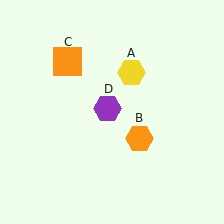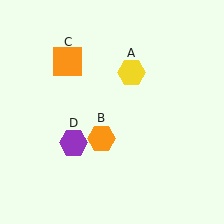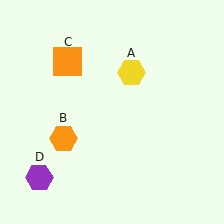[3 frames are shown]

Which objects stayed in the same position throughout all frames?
Yellow hexagon (object A) and orange square (object C) remained stationary.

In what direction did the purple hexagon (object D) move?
The purple hexagon (object D) moved down and to the left.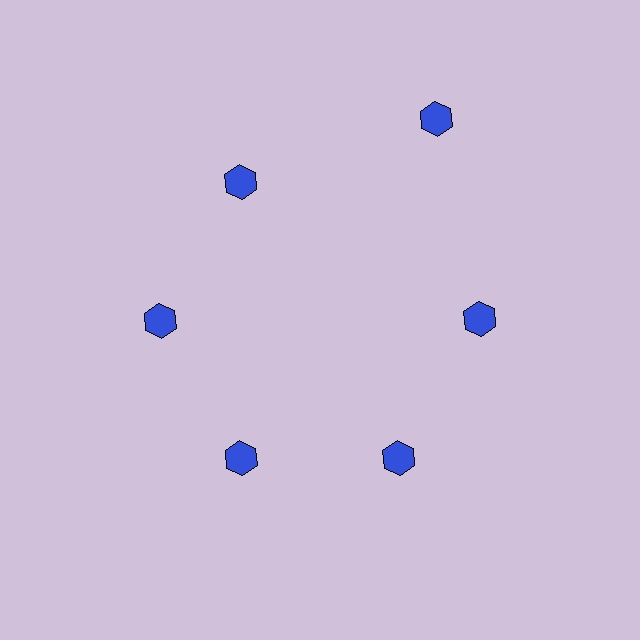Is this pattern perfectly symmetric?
No. The 6 blue hexagons are arranged in a ring, but one element near the 1 o'clock position is pushed outward from the center, breaking the 6-fold rotational symmetry.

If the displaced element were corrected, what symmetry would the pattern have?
It would have 6-fold rotational symmetry — the pattern would map onto itself every 60 degrees.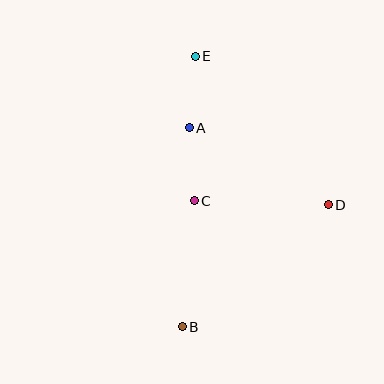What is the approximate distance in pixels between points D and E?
The distance between D and E is approximately 200 pixels.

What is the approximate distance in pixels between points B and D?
The distance between B and D is approximately 190 pixels.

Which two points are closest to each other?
Points A and E are closest to each other.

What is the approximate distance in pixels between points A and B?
The distance between A and B is approximately 199 pixels.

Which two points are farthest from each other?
Points B and E are farthest from each other.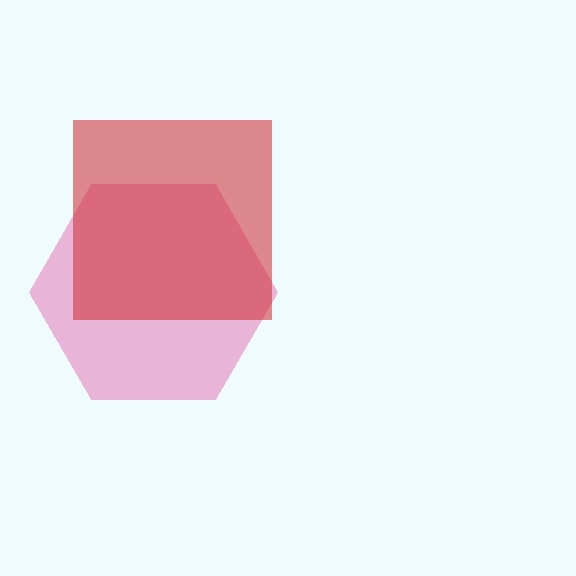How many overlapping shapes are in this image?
There are 2 overlapping shapes in the image.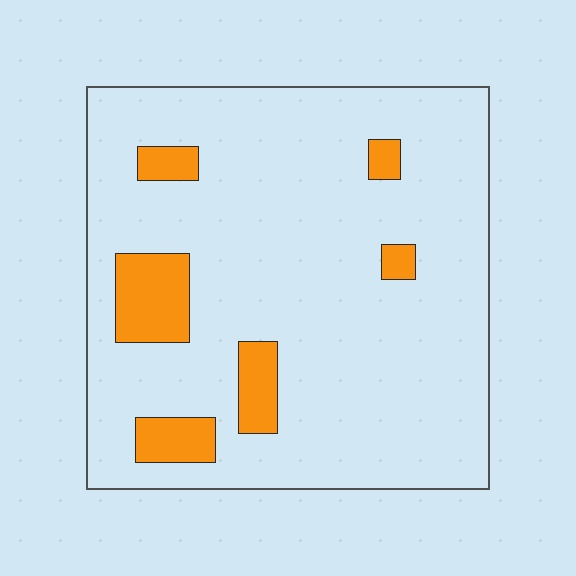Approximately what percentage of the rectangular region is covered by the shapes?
Approximately 10%.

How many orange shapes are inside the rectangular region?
6.